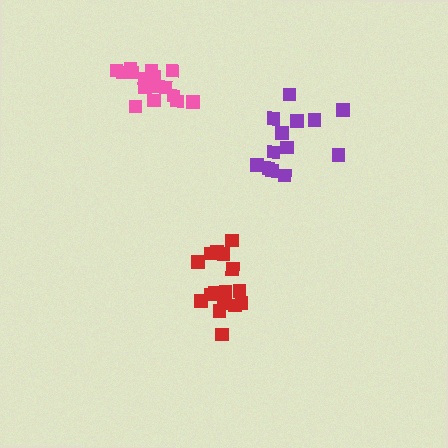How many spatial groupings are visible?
There are 3 spatial groupings.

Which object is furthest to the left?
The pink cluster is leftmost.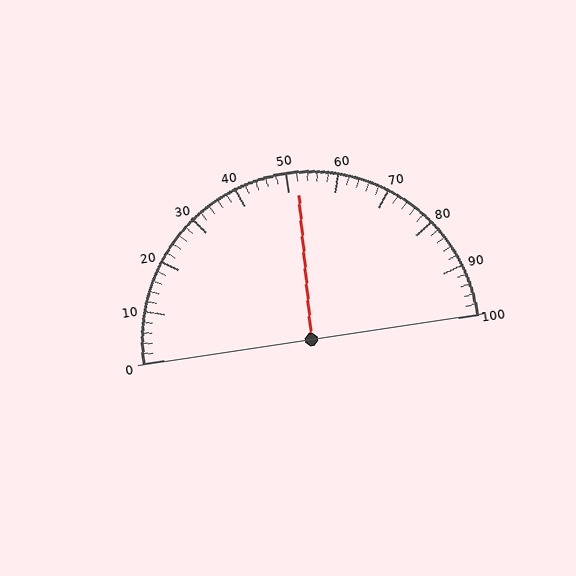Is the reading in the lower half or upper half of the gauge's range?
The reading is in the upper half of the range (0 to 100).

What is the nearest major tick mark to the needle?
The nearest major tick mark is 50.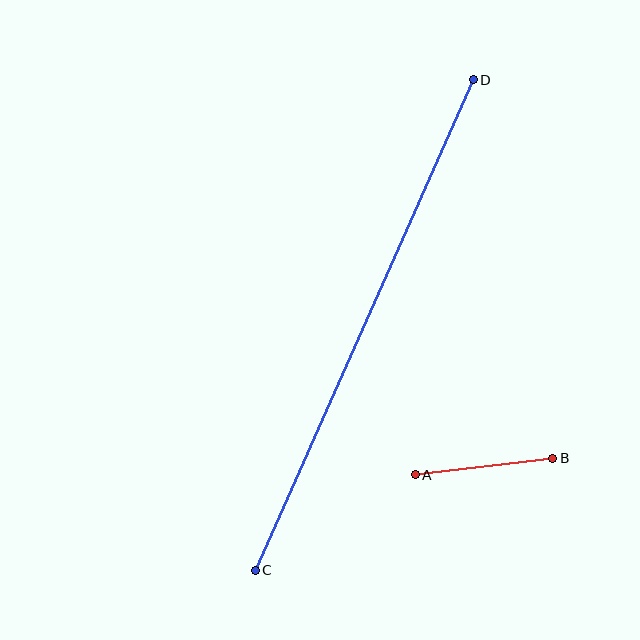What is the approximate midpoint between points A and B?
The midpoint is at approximately (484, 467) pixels.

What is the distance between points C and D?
The distance is approximately 537 pixels.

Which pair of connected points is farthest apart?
Points C and D are farthest apart.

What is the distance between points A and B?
The distance is approximately 139 pixels.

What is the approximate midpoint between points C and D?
The midpoint is at approximately (364, 325) pixels.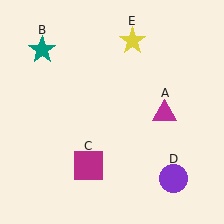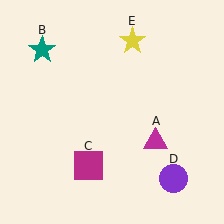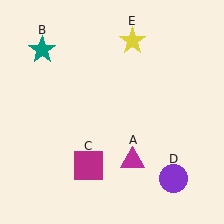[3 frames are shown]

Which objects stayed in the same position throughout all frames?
Teal star (object B) and magenta square (object C) and purple circle (object D) and yellow star (object E) remained stationary.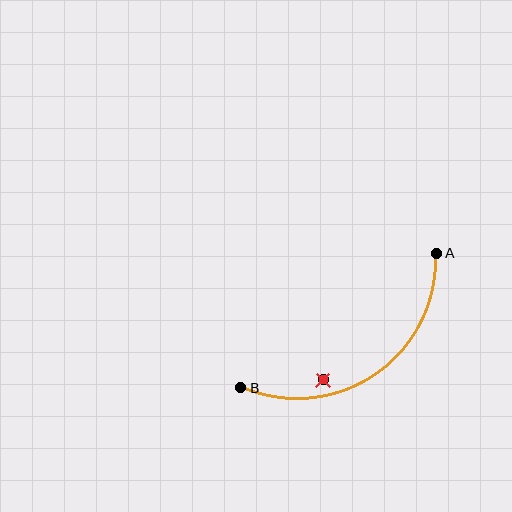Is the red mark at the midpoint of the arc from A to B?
No — the red mark does not lie on the arc at all. It sits slightly inside the curve.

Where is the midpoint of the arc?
The arc midpoint is the point on the curve farthest from the straight line joining A and B. It sits below and to the right of that line.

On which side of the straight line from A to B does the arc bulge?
The arc bulges below and to the right of the straight line connecting A and B.